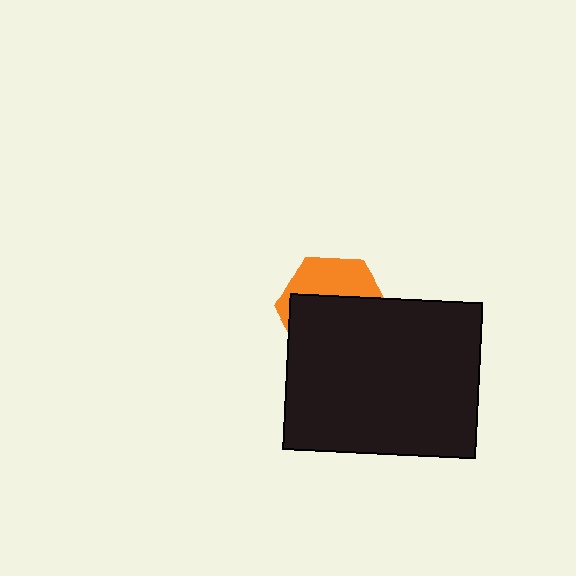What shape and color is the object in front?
The object in front is a black rectangle.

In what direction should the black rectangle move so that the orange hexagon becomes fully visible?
The black rectangle should move down. That is the shortest direction to clear the overlap and leave the orange hexagon fully visible.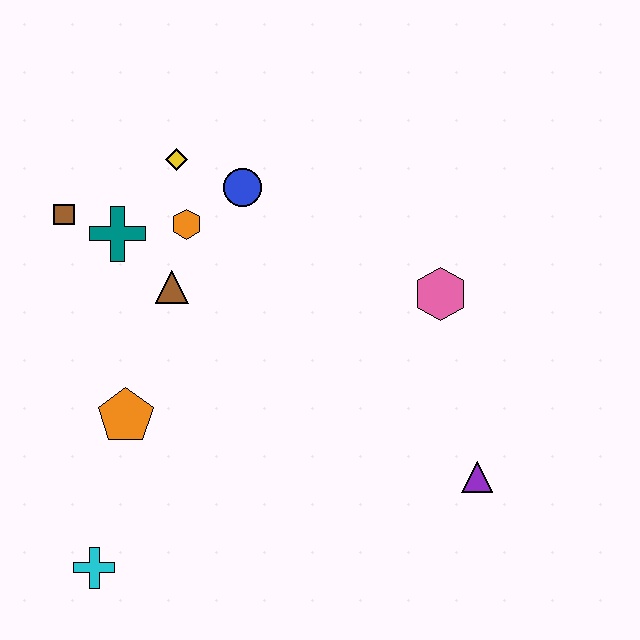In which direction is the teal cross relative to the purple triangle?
The teal cross is to the left of the purple triangle.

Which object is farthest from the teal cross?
The purple triangle is farthest from the teal cross.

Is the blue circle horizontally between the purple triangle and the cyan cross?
Yes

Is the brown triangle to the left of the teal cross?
No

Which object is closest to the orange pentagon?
The brown triangle is closest to the orange pentagon.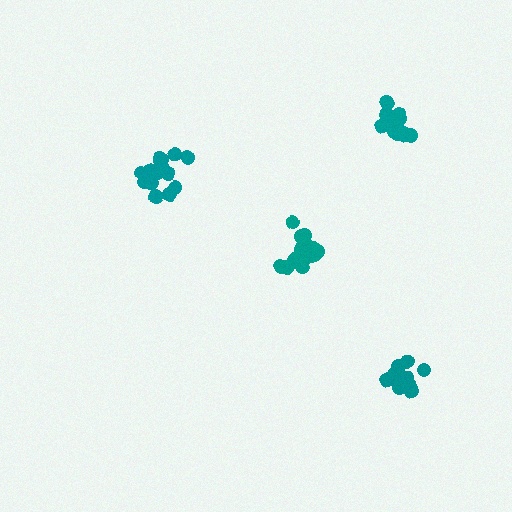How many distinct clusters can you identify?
There are 4 distinct clusters.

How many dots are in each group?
Group 1: 14 dots, Group 2: 18 dots, Group 3: 17 dots, Group 4: 13 dots (62 total).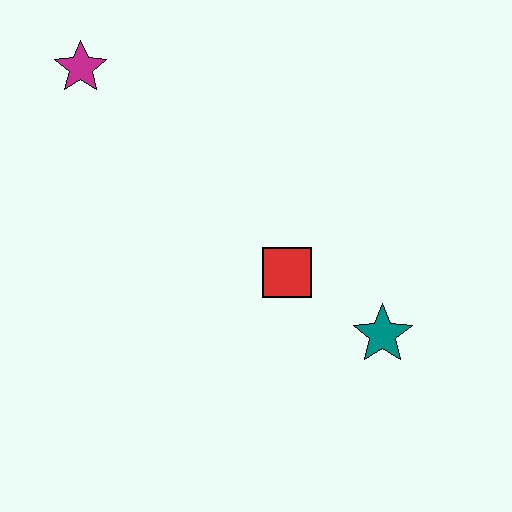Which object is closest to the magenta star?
The red square is closest to the magenta star.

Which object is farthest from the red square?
The magenta star is farthest from the red square.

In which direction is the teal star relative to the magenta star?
The teal star is to the right of the magenta star.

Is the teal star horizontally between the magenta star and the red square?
No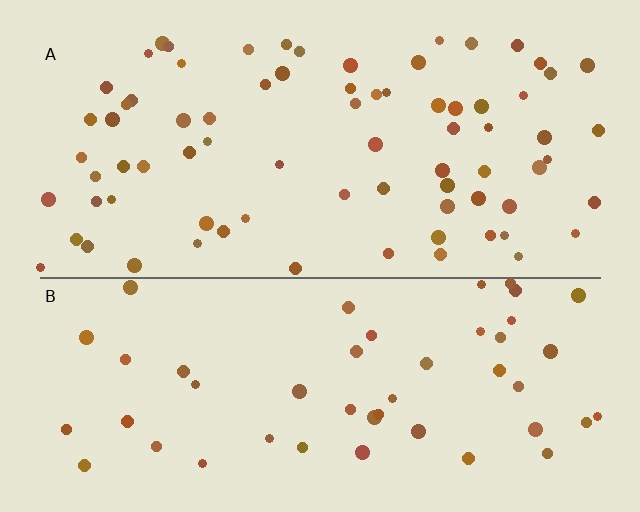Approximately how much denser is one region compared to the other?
Approximately 1.6× — region A over region B.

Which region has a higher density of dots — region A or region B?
A (the top).